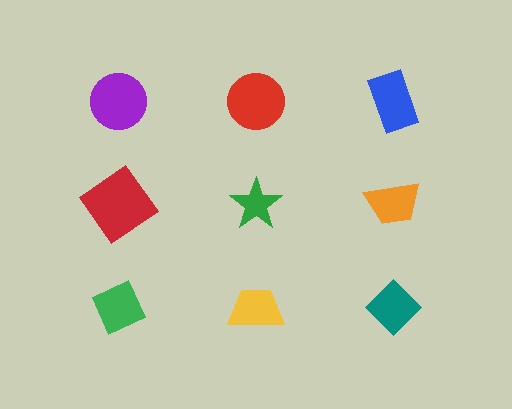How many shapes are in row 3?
3 shapes.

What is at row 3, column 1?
A green diamond.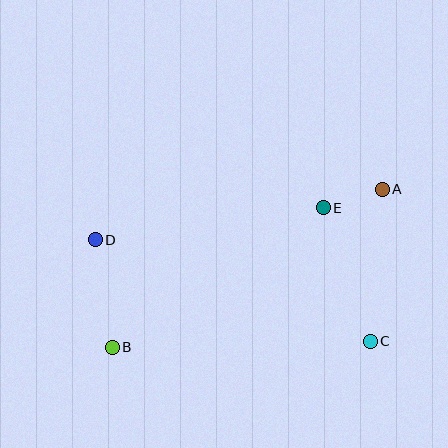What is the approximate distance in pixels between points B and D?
The distance between B and D is approximately 109 pixels.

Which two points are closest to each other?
Points A and E are closest to each other.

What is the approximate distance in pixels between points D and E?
The distance between D and E is approximately 230 pixels.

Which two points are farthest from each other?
Points A and B are farthest from each other.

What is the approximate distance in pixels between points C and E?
The distance between C and E is approximately 142 pixels.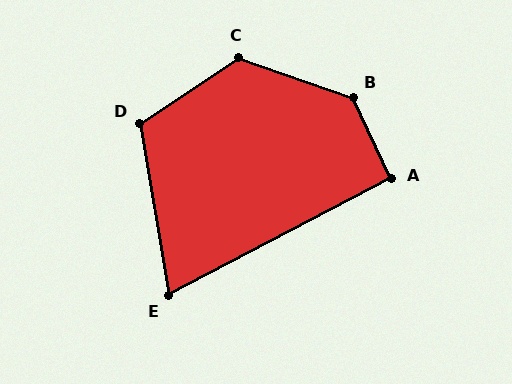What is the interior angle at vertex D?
Approximately 114 degrees (obtuse).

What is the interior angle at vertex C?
Approximately 127 degrees (obtuse).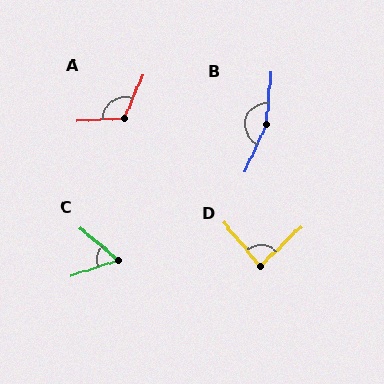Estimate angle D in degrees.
Approximately 86 degrees.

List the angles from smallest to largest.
C (59°), D (86°), A (116°), B (162°).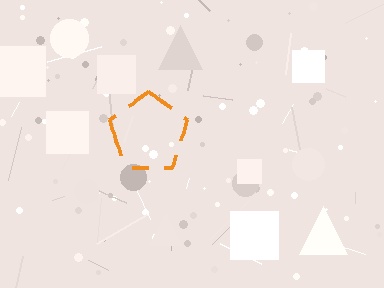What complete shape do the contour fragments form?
The contour fragments form a pentagon.